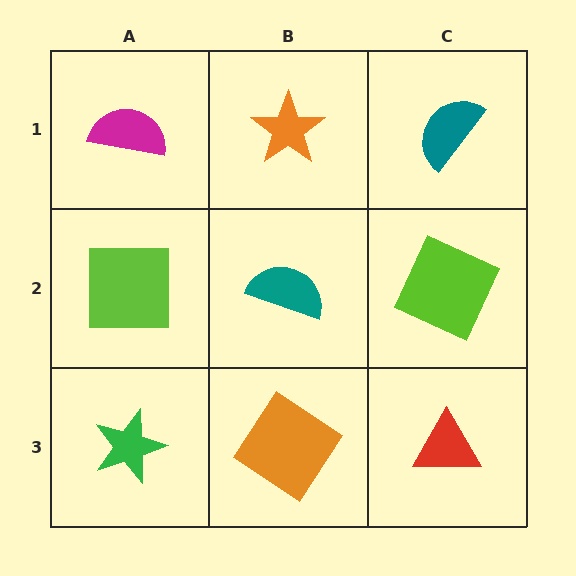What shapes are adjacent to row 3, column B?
A teal semicircle (row 2, column B), a green star (row 3, column A), a red triangle (row 3, column C).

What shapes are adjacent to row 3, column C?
A lime square (row 2, column C), an orange diamond (row 3, column B).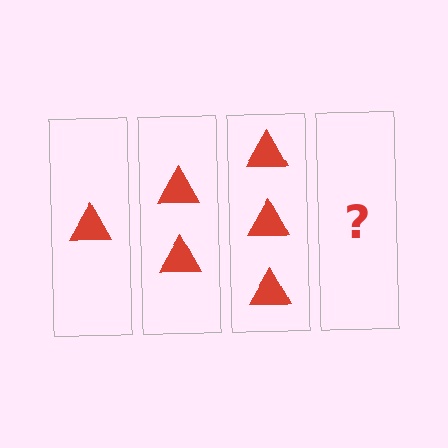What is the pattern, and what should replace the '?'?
The pattern is that each step adds one more triangle. The '?' should be 4 triangles.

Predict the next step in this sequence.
The next step is 4 triangles.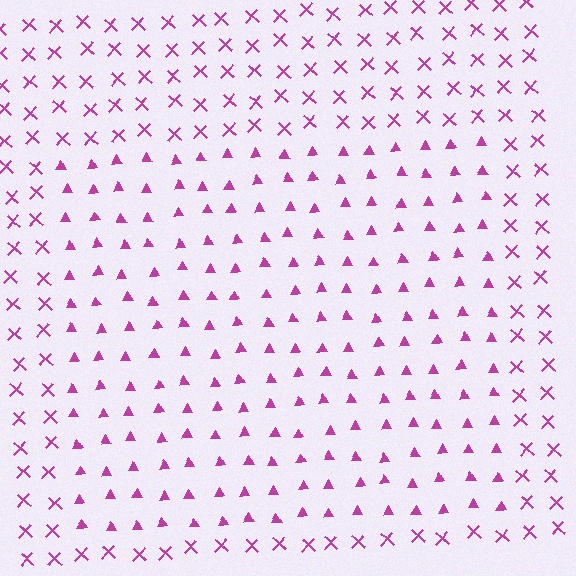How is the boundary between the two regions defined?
The boundary is defined by a change in element shape: triangles inside vs. X marks outside. All elements share the same color and spacing.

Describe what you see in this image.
The image is filled with small magenta elements arranged in a uniform grid. A rectangle-shaped region contains triangles, while the surrounding area contains X marks. The boundary is defined purely by the change in element shape.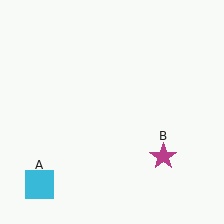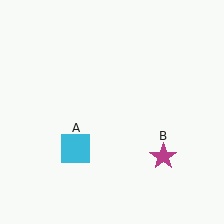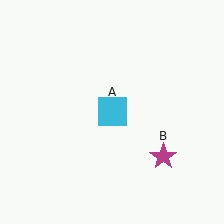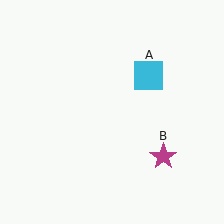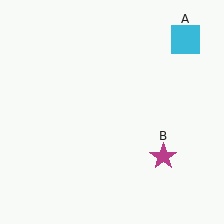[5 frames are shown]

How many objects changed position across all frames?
1 object changed position: cyan square (object A).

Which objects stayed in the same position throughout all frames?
Magenta star (object B) remained stationary.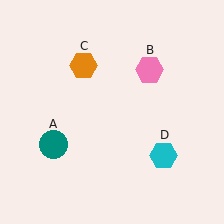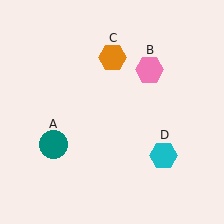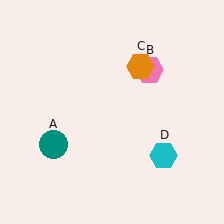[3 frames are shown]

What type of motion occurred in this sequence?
The orange hexagon (object C) rotated clockwise around the center of the scene.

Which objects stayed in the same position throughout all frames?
Teal circle (object A) and pink hexagon (object B) and cyan hexagon (object D) remained stationary.